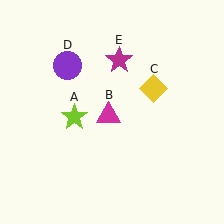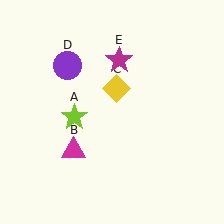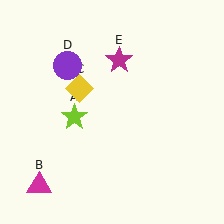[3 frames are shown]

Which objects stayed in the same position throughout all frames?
Lime star (object A) and purple circle (object D) and magenta star (object E) remained stationary.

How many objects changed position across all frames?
2 objects changed position: magenta triangle (object B), yellow diamond (object C).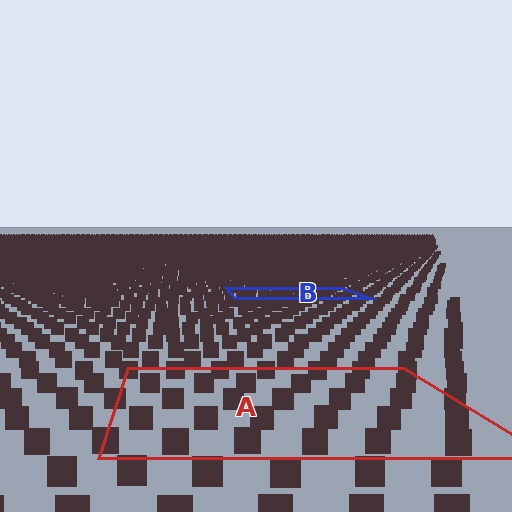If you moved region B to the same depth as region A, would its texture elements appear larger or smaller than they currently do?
They would appear larger. At a closer depth, the same texture elements are projected at a bigger on-screen size.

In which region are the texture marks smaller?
The texture marks are smaller in region B, because it is farther away.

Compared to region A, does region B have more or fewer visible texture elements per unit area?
Region B has more texture elements per unit area — they are packed more densely because it is farther away.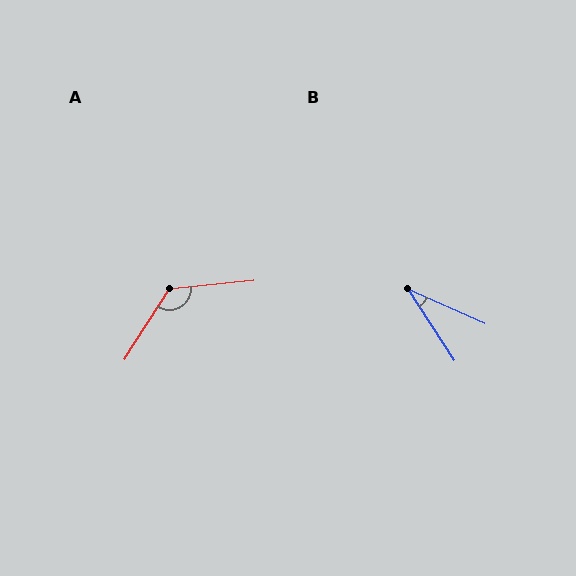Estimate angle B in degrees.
Approximately 33 degrees.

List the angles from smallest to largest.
B (33°), A (128°).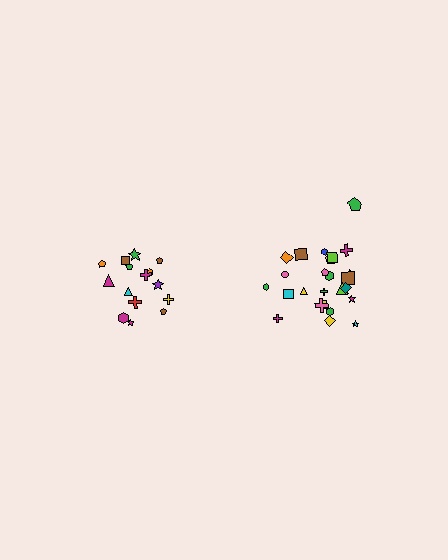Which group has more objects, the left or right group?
The right group.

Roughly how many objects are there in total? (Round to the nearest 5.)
Roughly 40 objects in total.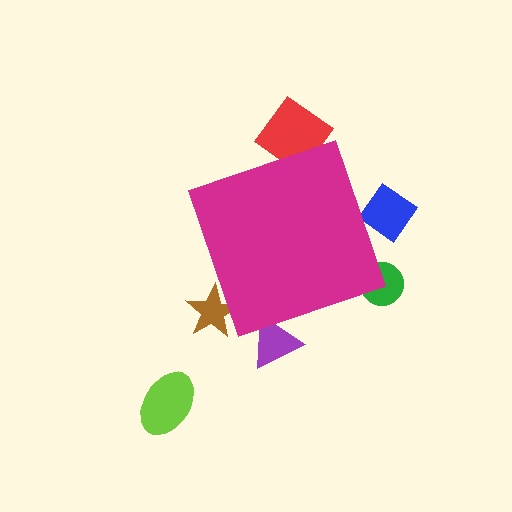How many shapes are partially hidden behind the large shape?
5 shapes are partially hidden.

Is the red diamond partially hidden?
Yes, the red diamond is partially hidden behind the magenta diamond.